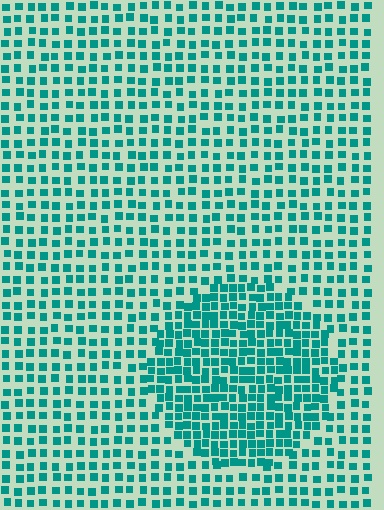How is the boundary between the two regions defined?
The boundary is defined by a change in element density (approximately 1.8x ratio). All elements are the same color, size, and shape.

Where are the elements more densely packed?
The elements are more densely packed inside the circle boundary.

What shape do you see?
I see a circle.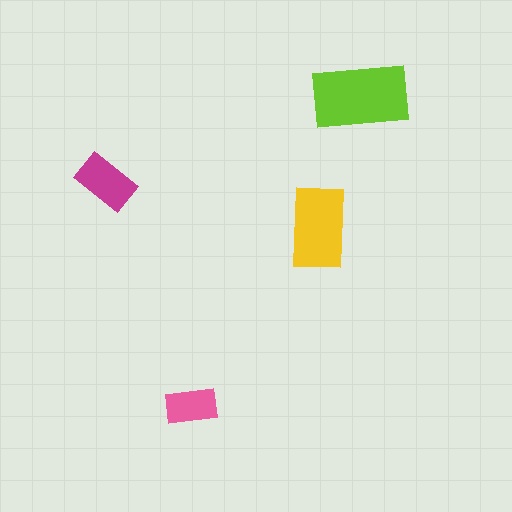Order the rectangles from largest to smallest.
the lime one, the yellow one, the magenta one, the pink one.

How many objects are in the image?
There are 4 objects in the image.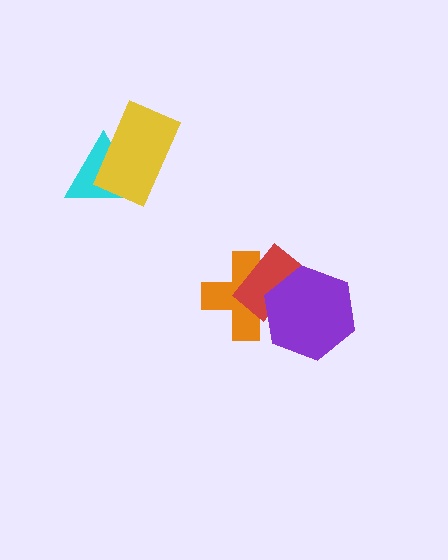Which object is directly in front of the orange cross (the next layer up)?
The red rectangle is directly in front of the orange cross.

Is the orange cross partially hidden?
Yes, it is partially covered by another shape.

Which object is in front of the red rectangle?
The purple hexagon is in front of the red rectangle.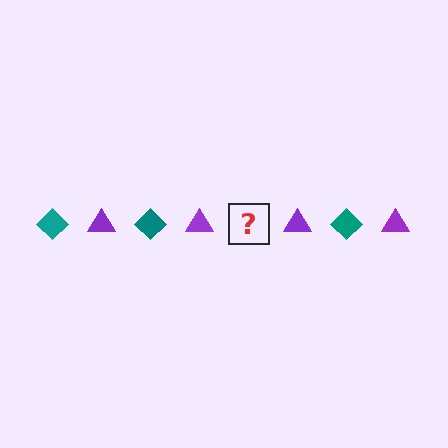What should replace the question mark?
The question mark should be replaced with a teal diamond.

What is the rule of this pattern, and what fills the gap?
The rule is that the pattern alternates between teal diamond and purple triangle. The gap should be filled with a teal diamond.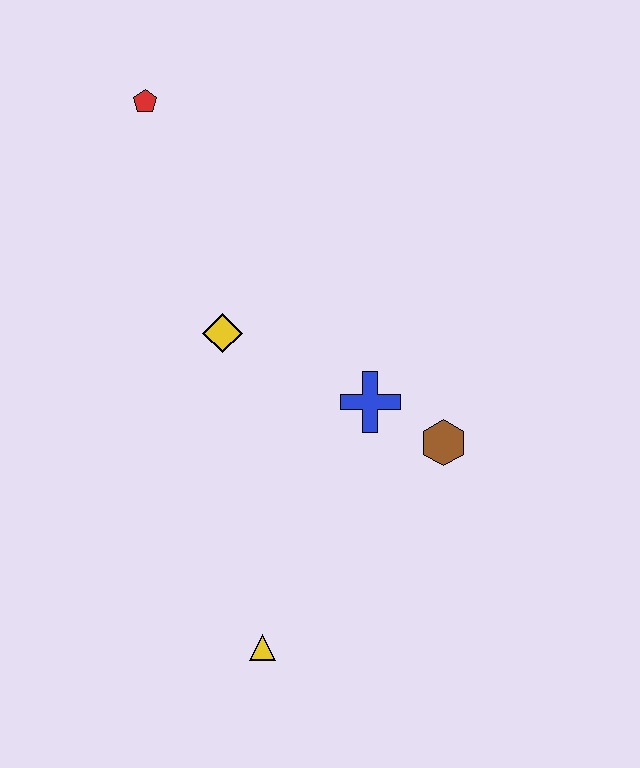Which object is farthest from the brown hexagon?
The red pentagon is farthest from the brown hexagon.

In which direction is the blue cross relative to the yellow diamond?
The blue cross is to the right of the yellow diamond.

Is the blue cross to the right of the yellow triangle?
Yes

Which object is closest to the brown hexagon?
The blue cross is closest to the brown hexagon.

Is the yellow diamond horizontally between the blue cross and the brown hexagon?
No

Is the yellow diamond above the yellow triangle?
Yes